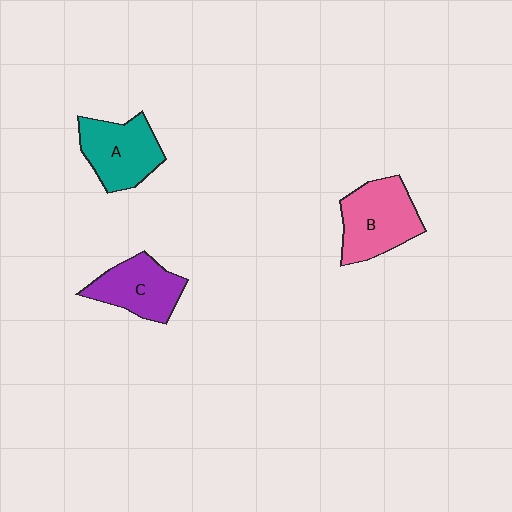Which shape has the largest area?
Shape B (pink).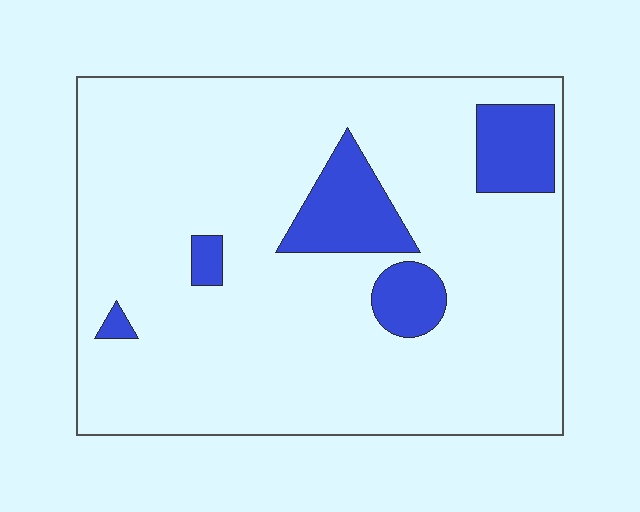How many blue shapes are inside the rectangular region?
5.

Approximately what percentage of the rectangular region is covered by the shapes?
Approximately 15%.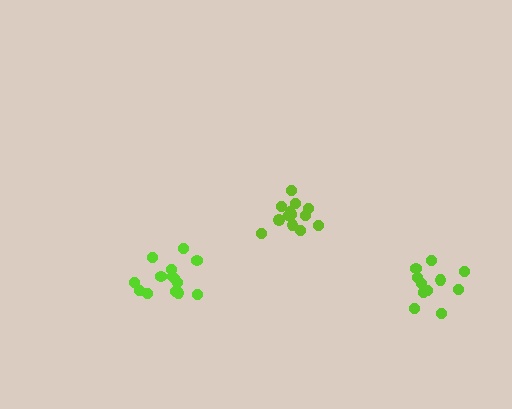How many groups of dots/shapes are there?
There are 3 groups.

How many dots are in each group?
Group 1: 11 dots, Group 2: 14 dots, Group 3: 13 dots (38 total).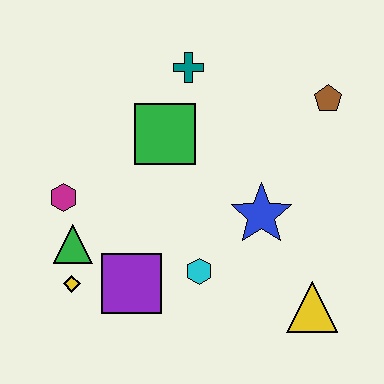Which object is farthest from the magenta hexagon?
The brown pentagon is farthest from the magenta hexagon.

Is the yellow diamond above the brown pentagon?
No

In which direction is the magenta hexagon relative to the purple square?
The magenta hexagon is above the purple square.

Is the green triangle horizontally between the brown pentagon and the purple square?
No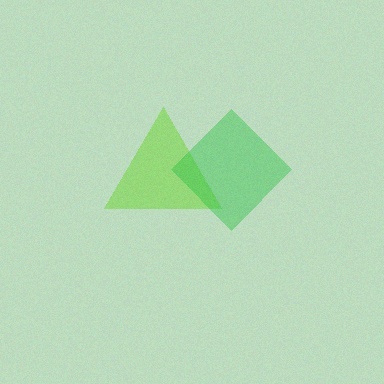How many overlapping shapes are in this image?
There are 2 overlapping shapes in the image.